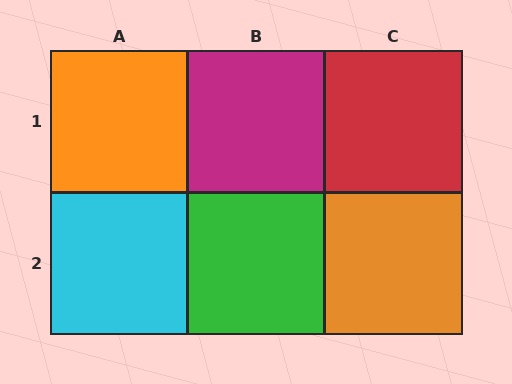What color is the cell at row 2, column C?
Orange.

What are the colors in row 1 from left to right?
Orange, magenta, red.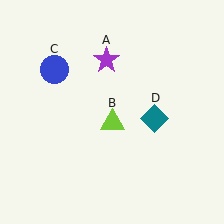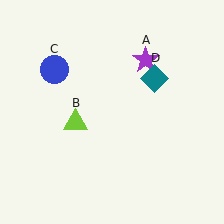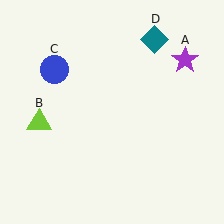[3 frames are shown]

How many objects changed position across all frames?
3 objects changed position: purple star (object A), lime triangle (object B), teal diamond (object D).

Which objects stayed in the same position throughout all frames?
Blue circle (object C) remained stationary.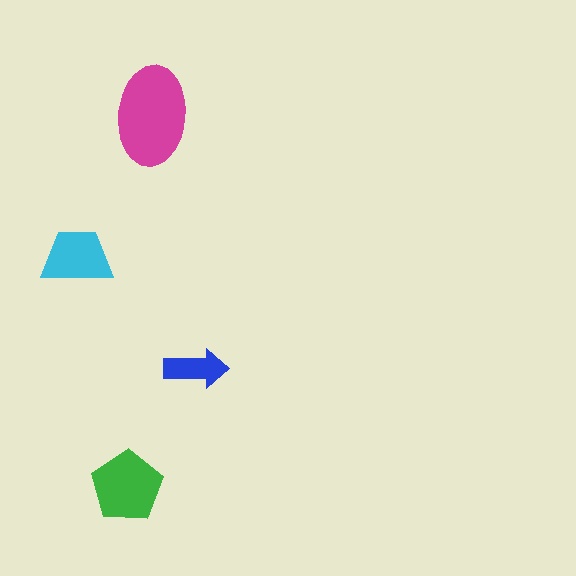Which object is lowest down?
The green pentagon is bottommost.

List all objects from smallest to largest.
The blue arrow, the cyan trapezoid, the green pentagon, the magenta ellipse.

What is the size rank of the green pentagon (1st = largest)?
2nd.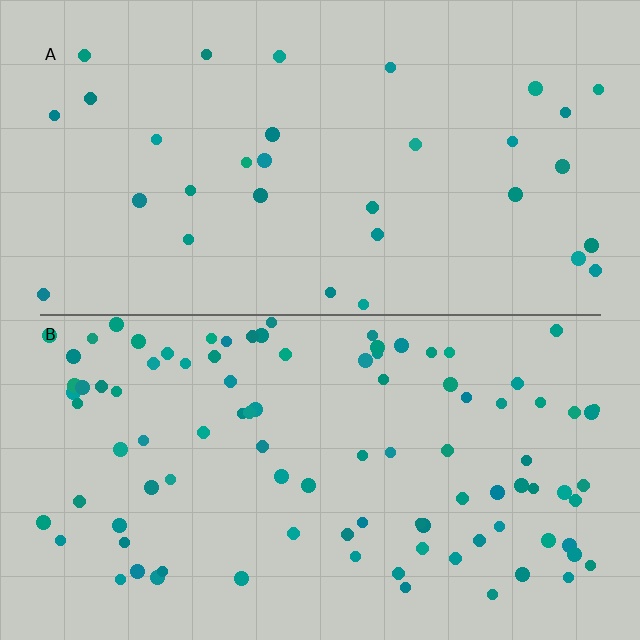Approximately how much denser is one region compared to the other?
Approximately 3.0× — region B over region A.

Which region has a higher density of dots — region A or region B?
B (the bottom).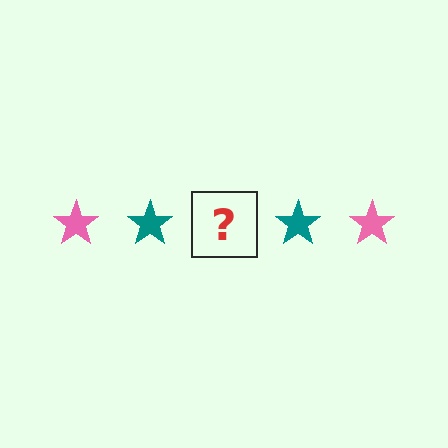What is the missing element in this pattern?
The missing element is a pink star.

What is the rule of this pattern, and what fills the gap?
The rule is that the pattern cycles through pink, teal stars. The gap should be filled with a pink star.